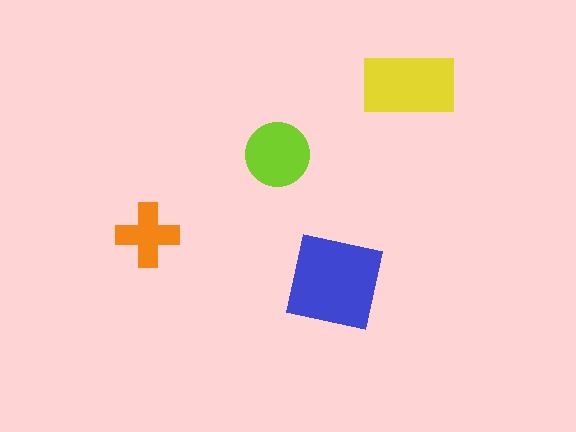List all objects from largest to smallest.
The blue square, the yellow rectangle, the lime circle, the orange cross.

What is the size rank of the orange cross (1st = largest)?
4th.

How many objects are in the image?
There are 4 objects in the image.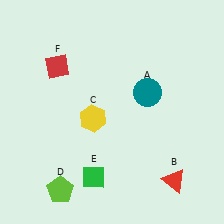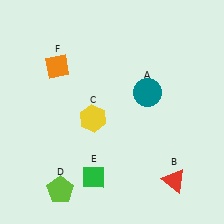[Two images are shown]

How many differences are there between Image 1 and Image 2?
There is 1 difference between the two images.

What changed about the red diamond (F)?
In Image 1, F is red. In Image 2, it changed to orange.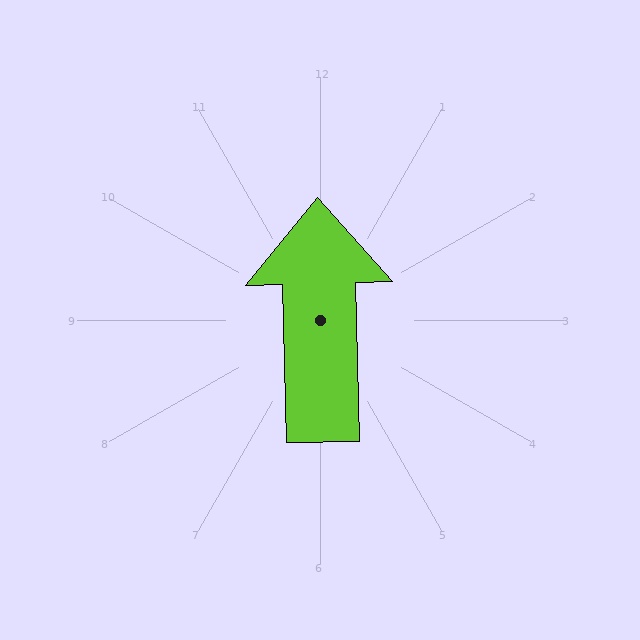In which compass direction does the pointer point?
North.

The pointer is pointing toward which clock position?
Roughly 12 o'clock.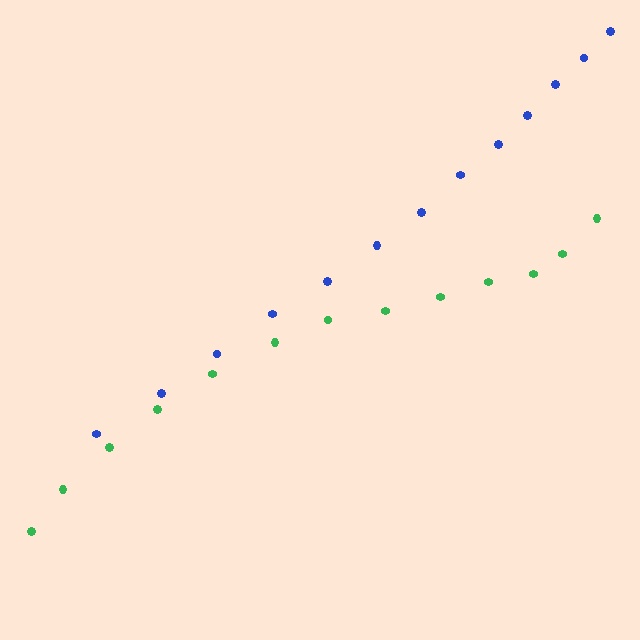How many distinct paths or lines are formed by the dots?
There are 2 distinct paths.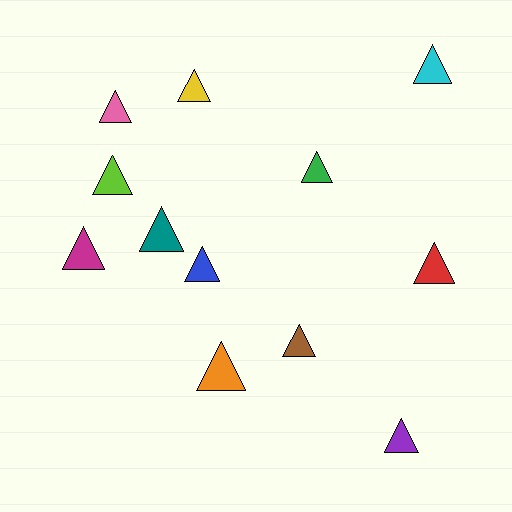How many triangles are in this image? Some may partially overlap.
There are 12 triangles.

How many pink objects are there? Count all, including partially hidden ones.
There is 1 pink object.